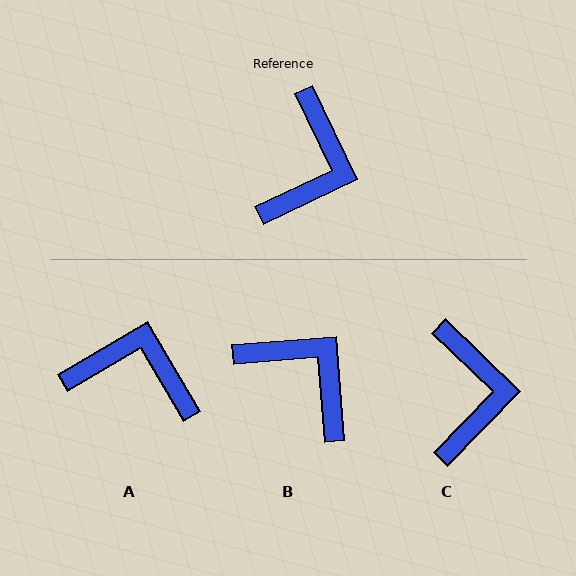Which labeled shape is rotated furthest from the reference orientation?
A, about 95 degrees away.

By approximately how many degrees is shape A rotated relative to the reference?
Approximately 95 degrees counter-clockwise.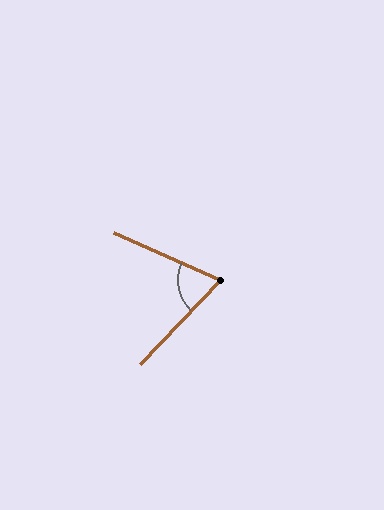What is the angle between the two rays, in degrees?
Approximately 70 degrees.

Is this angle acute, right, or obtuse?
It is acute.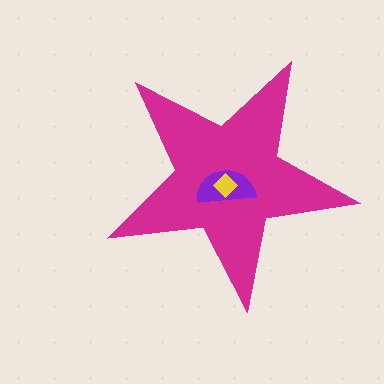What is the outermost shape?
The magenta star.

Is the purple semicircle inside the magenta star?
Yes.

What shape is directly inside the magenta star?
The purple semicircle.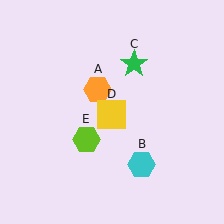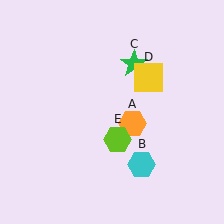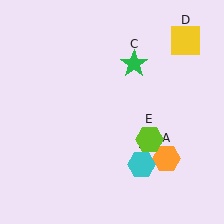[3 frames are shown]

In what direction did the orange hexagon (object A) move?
The orange hexagon (object A) moved down and to the right.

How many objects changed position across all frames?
3 objects changed position: orange hexagon (object A), yellow square (object D), lime hexagon (object E).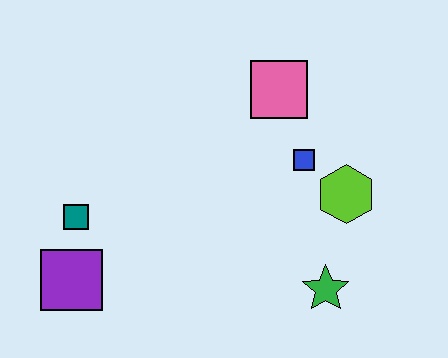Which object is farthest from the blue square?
The purple square is farthest from the blue square.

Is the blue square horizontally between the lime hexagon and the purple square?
Yes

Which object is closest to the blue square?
The lime hexagon is closest to the blue square.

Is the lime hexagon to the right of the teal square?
Yes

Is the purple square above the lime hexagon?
No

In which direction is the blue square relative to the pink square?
The blue square is below the pink square.